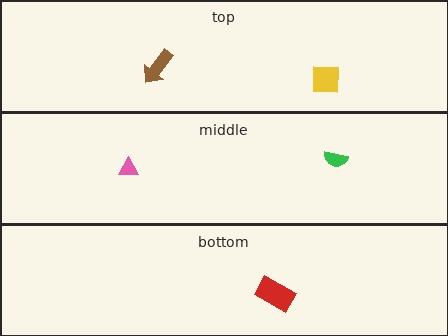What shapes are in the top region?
The yellow square, the brown arrow.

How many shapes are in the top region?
2.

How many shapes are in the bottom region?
1.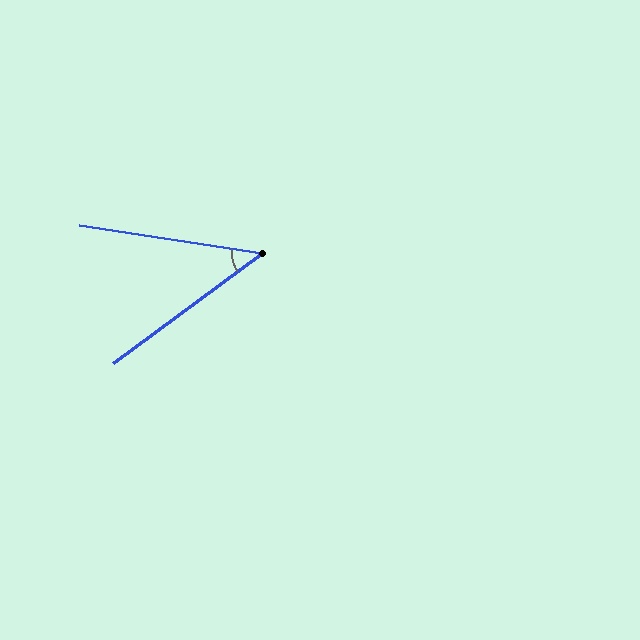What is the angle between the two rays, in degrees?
Approximately 45 degrees.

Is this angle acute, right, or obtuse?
It is acute.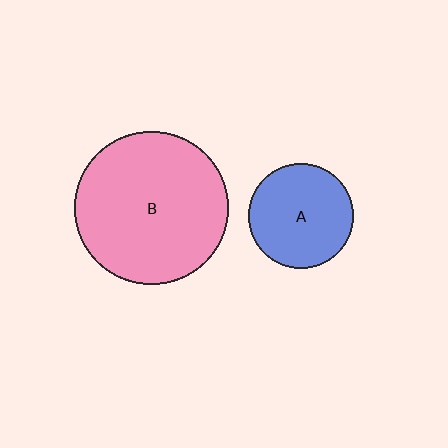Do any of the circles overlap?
No, none of the circles overlap.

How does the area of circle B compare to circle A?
Approximately 2.1 times.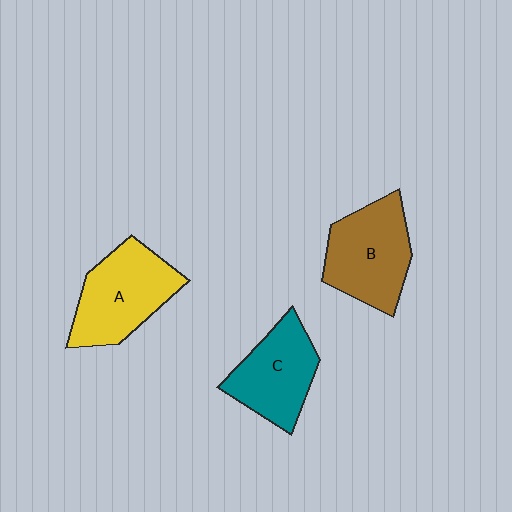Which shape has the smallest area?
Shape C (teal).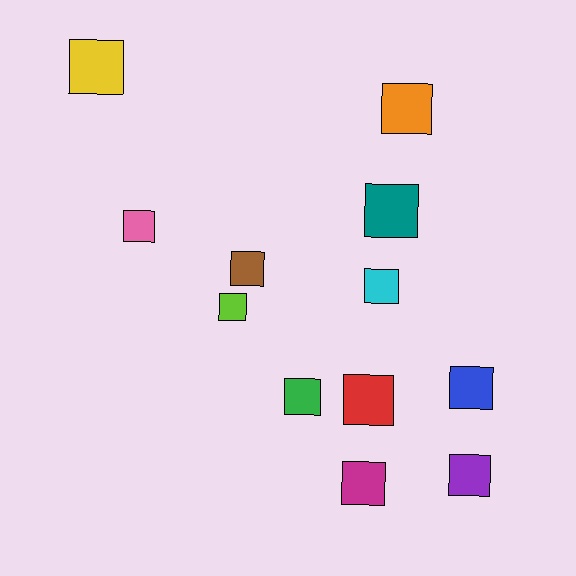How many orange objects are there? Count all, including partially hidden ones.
There is 1 orange object.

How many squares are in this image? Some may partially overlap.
There are 12 squares.